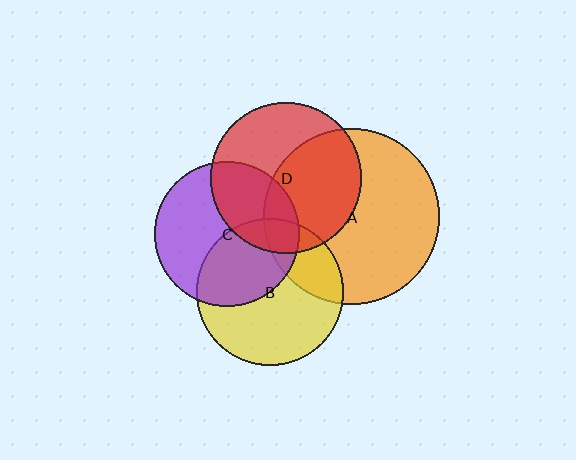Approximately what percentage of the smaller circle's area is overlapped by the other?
Approximately 40%.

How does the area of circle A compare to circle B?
Approximately 1.4 times.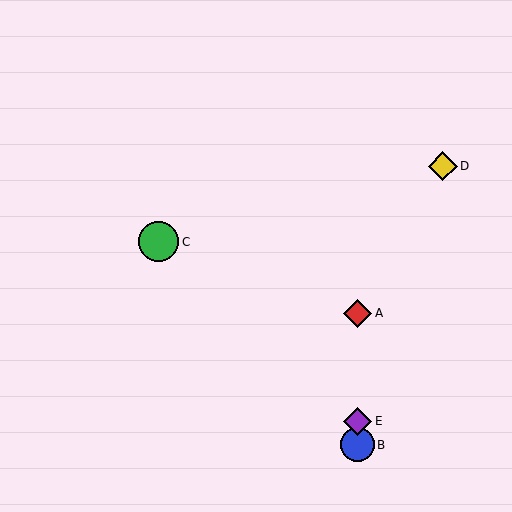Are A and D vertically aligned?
No, A is at x≈358 and D is at x≈443.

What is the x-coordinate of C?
Object C is at x≈158.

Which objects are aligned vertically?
Objects A, B, E are aligned vertically.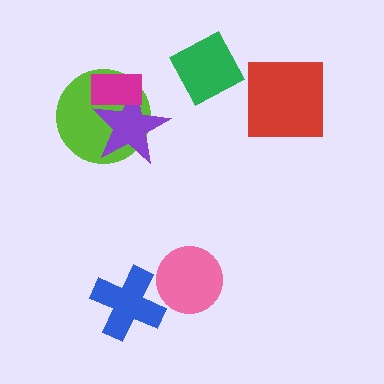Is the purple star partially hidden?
Yes, it is partially covered by another shape.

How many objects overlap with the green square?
0 objects overlap with the green square.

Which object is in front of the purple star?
The magenta rectangle is in front of the purple star.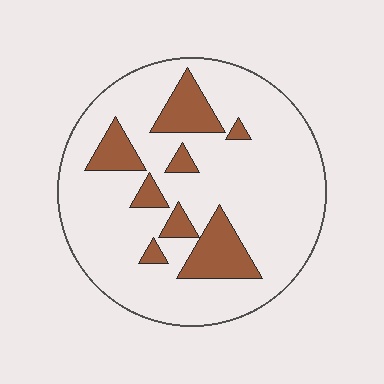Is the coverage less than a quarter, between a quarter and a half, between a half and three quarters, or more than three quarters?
Less than a quarter.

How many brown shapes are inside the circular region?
8.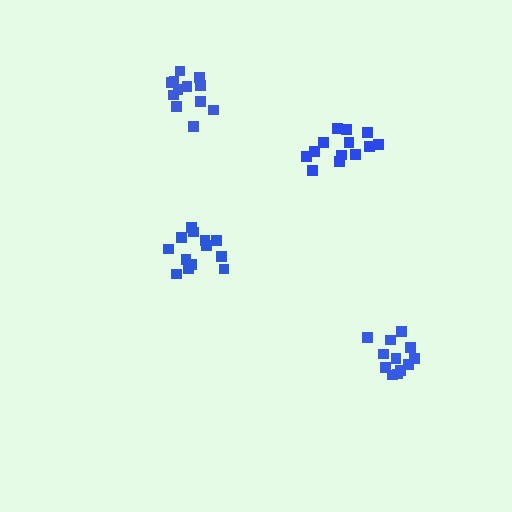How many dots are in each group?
Group 1: 14 dots, Group 2: 12 dots, Group 3: 13 dots, Group 4: 12 dots (51 total).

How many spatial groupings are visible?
There are 4 spatial groupings.